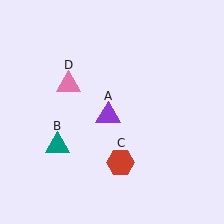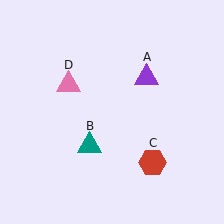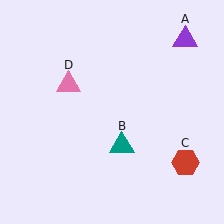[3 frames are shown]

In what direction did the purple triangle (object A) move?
The purple triangle (object A) moved up and to the right.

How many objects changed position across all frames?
3 objects changed position: purple triangle (object A), teal triangle (object B), red hexagon (object C).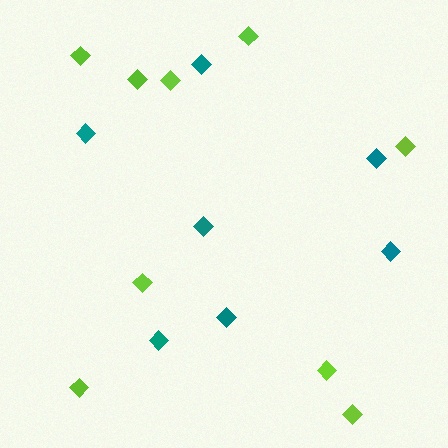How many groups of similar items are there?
There are 2 groups: one group of lime diamonds (9) and one group of teal diamonds (7).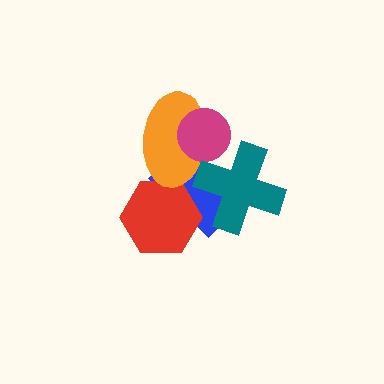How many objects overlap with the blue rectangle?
4 objects overlap with the blue rectangle.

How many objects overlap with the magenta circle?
3 objects overlap with the magenta circle.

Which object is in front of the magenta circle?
The teal cross is in front of the magenta circle.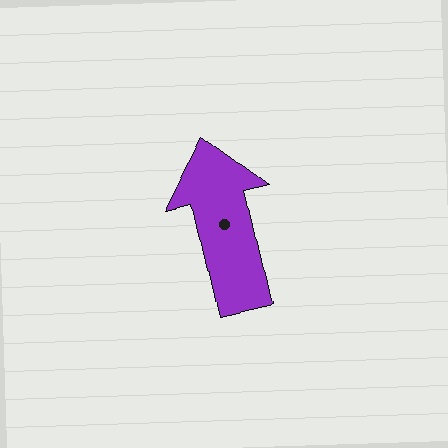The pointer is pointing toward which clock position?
Roughly 12 o'clock.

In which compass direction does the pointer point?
North.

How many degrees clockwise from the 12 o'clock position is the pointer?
Approximately 347 degrees.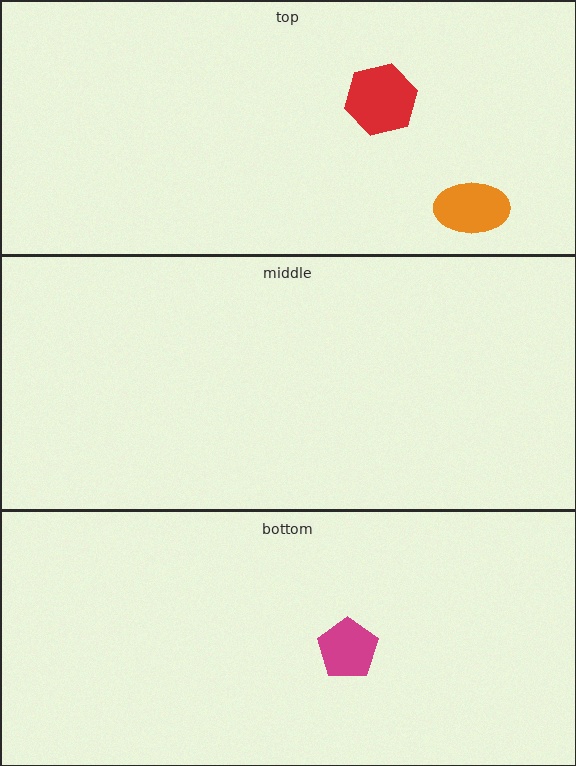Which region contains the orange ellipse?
The top region.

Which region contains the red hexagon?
The top region.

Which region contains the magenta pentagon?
The bottom region.